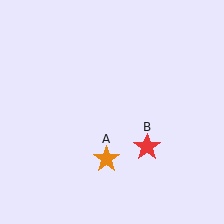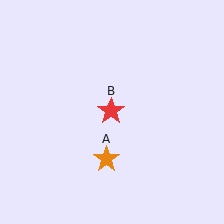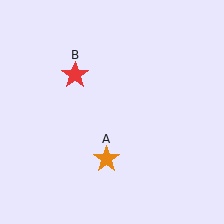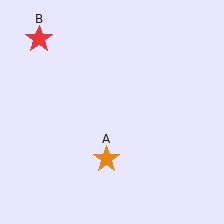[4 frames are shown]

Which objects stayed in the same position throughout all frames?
Orange star (object A) remained stationary.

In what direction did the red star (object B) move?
The red star (object B) moved up and to the left.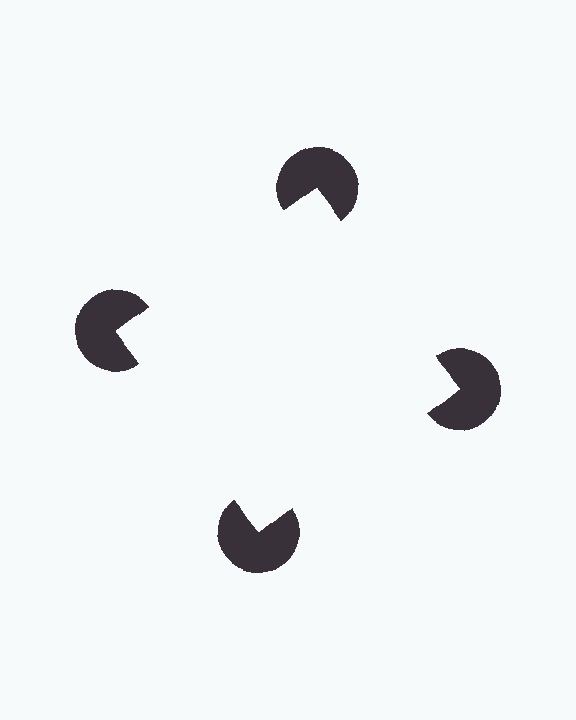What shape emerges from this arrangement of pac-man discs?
An illusory square — its edges are inferred from the aligned wedge cuts in the pac-man discs, not physically drawn.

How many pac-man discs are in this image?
There are 4 — one at each vertex of the illusory square.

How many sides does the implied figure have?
4 sides.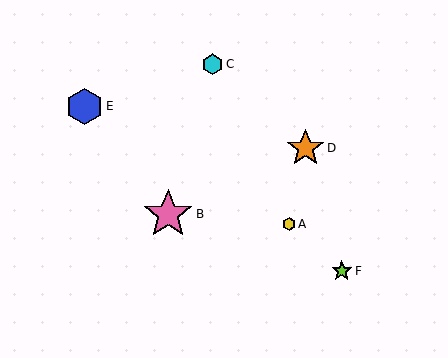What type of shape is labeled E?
Shape E is a blue hexagon.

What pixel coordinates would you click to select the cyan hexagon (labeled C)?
Click at (212, 64) to select the cyan hexagon C.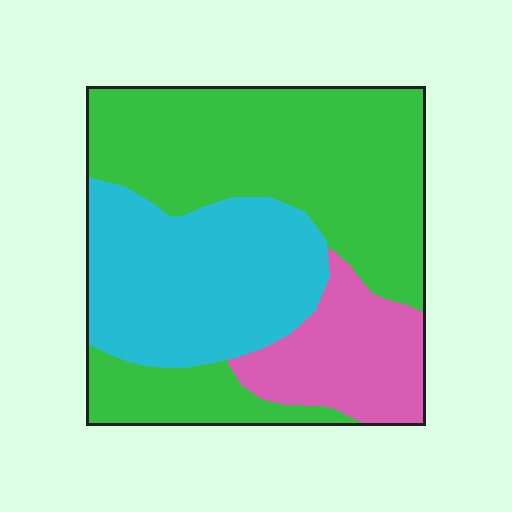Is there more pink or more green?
Green.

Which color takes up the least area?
Pink, at roughly 15%.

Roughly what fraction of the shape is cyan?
Cyan takes up about one third (1/3) of the shape.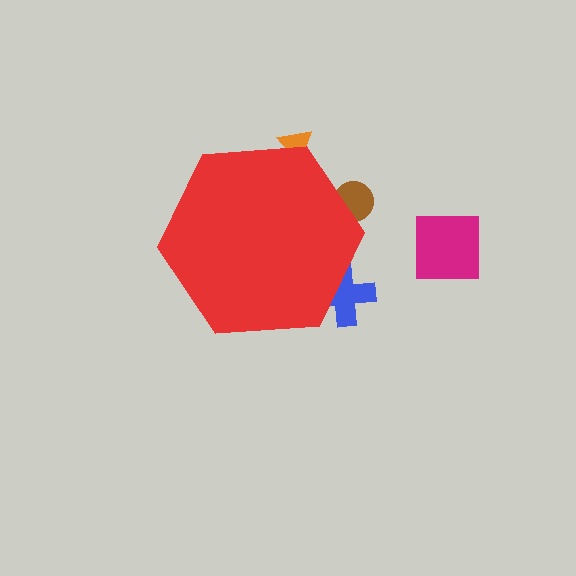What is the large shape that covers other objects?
A red hexagon.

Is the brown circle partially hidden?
Yes, the brown circle is partially hidden behind the red hexagon.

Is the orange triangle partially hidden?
Yes, the orange triangle is partially hidden behind the red hexagon.